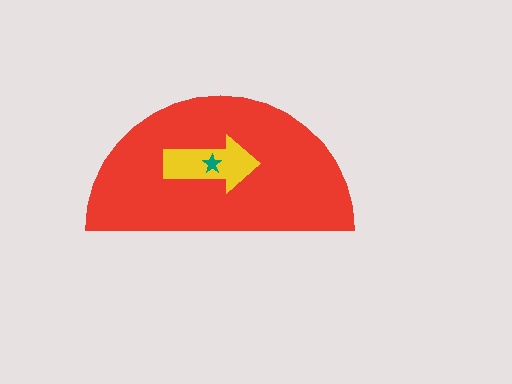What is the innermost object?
The teal star.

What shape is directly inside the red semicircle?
The yellow arrow.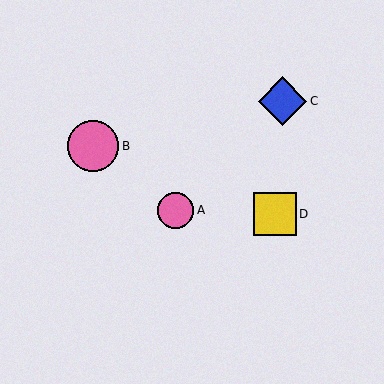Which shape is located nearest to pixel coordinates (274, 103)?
The blue diamond (labeled C) at (282, 101) is nearest to that location.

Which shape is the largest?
The pink circle (labeled B) is the largest.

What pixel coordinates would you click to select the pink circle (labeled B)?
Click at (93, 146) to select the pink circle B.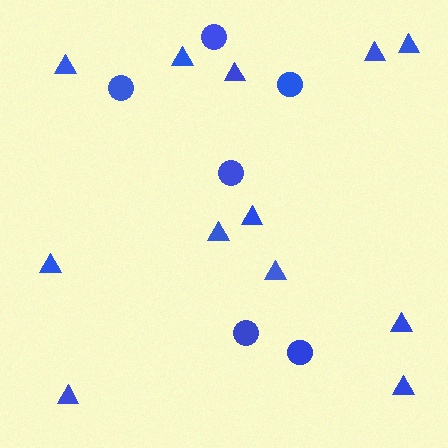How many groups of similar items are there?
There are 2 groups: one group of circles (6) and one group of triangles (12).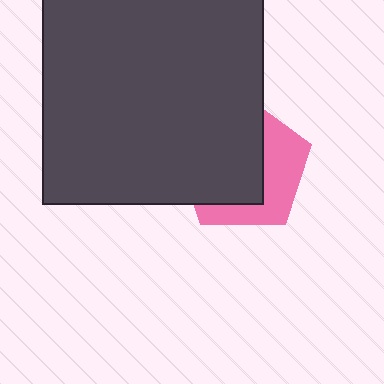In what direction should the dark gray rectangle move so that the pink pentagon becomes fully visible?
The dark gray rectangle should move left. That is the shortest direction to clear the overlap and leave the pink pentagon fully visible.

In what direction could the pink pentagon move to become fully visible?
The pink pentagon could move right. That would shift it out from behind the dark gray rectangle entirely.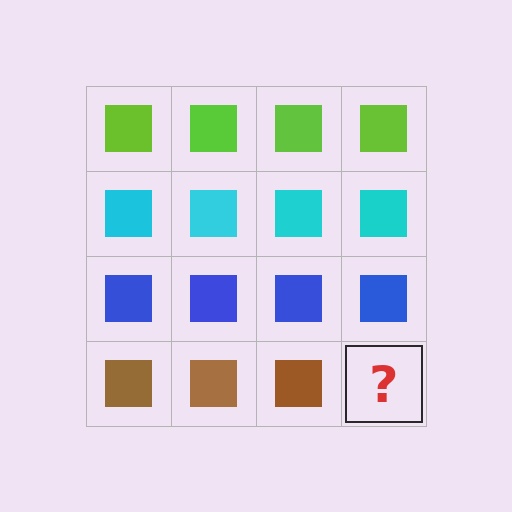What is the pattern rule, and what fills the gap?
The rule is that each row has a consistent color. The gap should be filled with a brown square.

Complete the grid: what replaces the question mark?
The question mark should be replaced with a brown square.